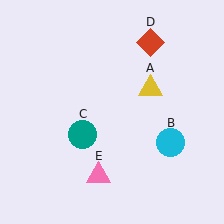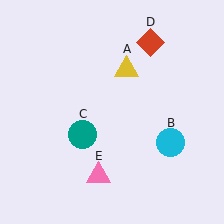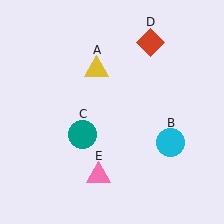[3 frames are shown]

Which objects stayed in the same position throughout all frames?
Cyan circle (object B) and teal circle (object C) and red diamond (object D) and pink triangle (object E) remained stationary.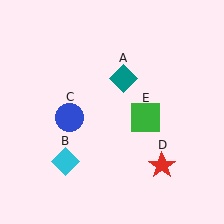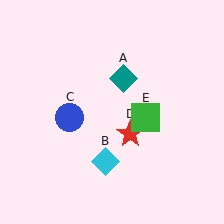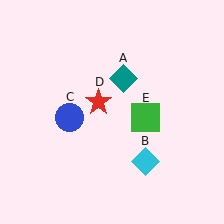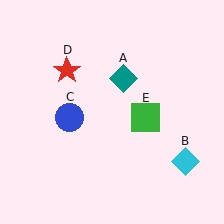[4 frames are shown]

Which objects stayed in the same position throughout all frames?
Teal diamond (object A) and blue circle (object C) and green square (object E) remained stationary.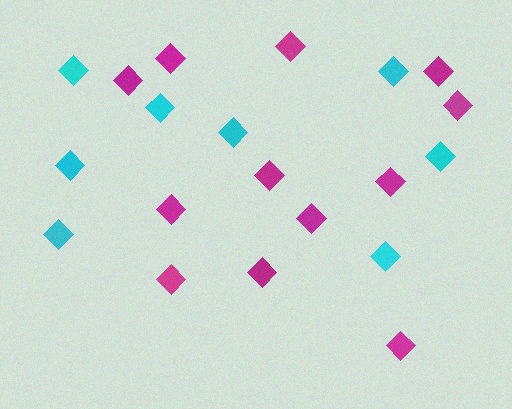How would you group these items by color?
There are 2 groups: one group of cyan diamonds (8) and one group of magenta diamonds (12).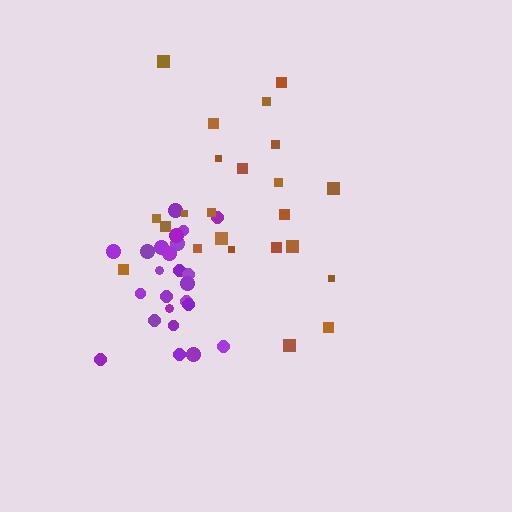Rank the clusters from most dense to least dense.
purple, brown.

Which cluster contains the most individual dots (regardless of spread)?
Purple (24).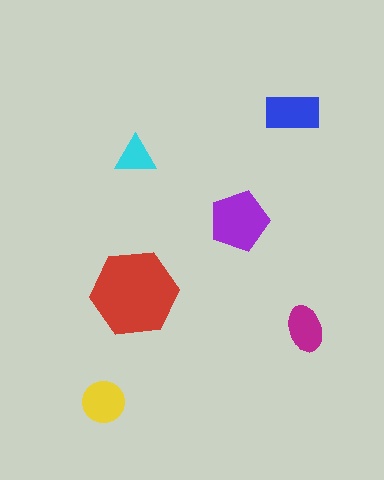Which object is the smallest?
The cyan triangle.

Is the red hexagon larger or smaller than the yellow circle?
Larger.